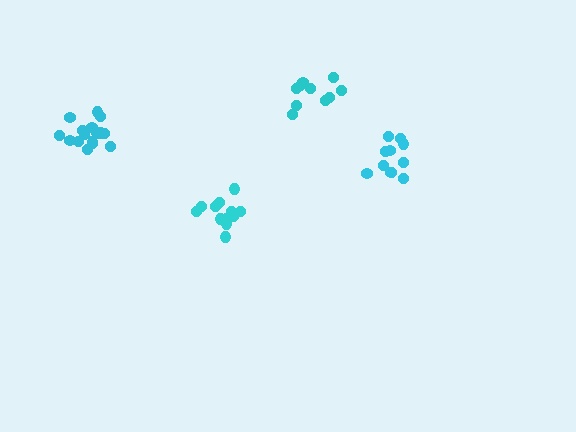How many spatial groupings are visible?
There are 4 spatial groupings.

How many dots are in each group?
Group 1: 10 dots, Group 2: 16 dots, Group 3: 12 dots, Group 4: 11 dots (49 total).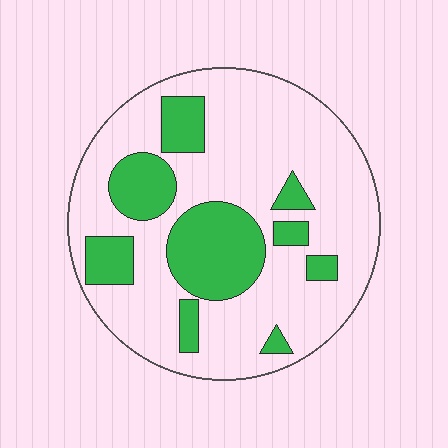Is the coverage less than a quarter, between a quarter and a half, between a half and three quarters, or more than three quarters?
Between a quarter and a half.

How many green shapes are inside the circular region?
9.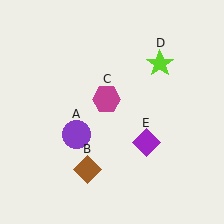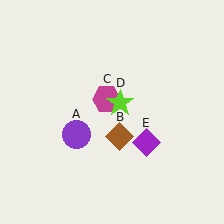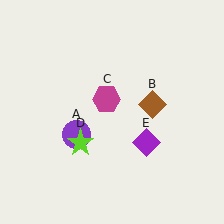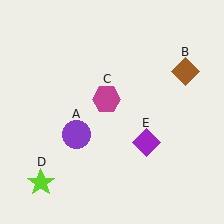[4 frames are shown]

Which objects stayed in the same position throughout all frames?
Purple circle (object A) and magenta hexagon (object C) and purple diamond (object E) remained stationary.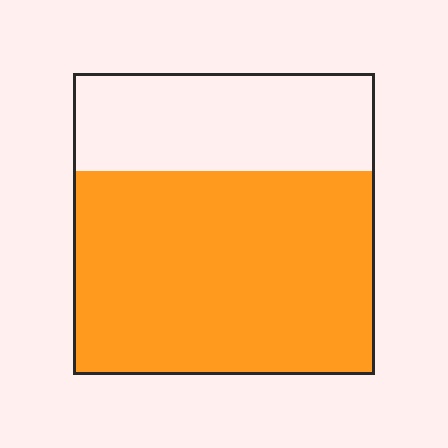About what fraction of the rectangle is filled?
About two thirds (2/3).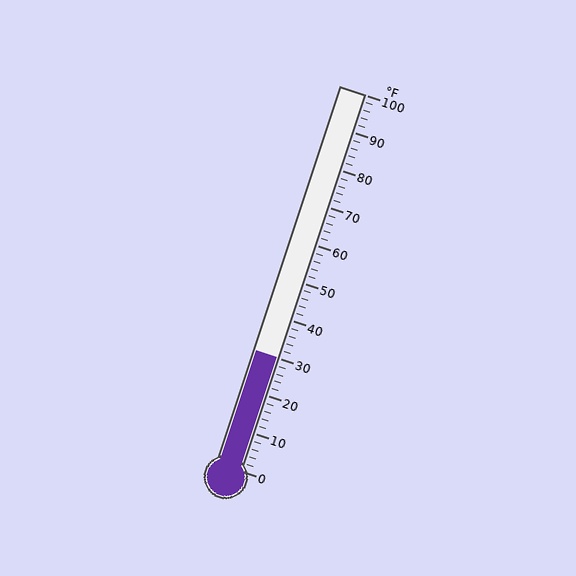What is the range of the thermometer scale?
The thermometer scale ranges from 0°F to 100°F.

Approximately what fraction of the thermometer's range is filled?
The thermometer is filled to approximately 30% of its range.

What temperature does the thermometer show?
The thermometer shows approximately 30°F.